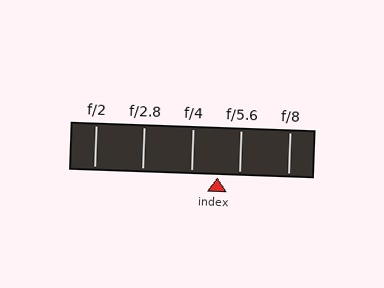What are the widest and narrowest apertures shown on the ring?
The widest aperture shown is f/2 and the narrowest is f/8.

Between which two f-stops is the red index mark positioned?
The index mark is between f/4 and f/5.6.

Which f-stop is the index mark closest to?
The index mark is closest to f/5.6.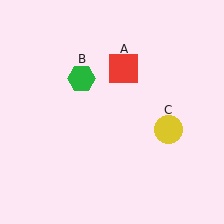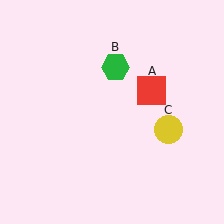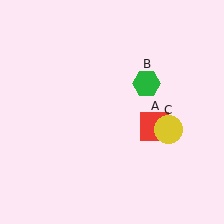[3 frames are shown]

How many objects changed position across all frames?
2 objects changed position: red square (object A), green hexagon (object B).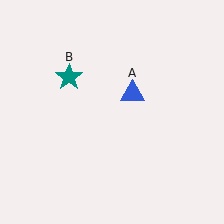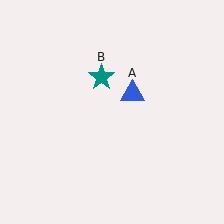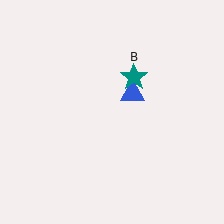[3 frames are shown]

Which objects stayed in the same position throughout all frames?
Blue triangle (object A) remained stationary.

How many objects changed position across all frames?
1 object changed position: teal star (object B).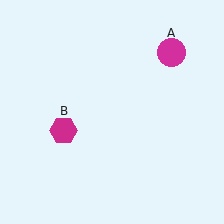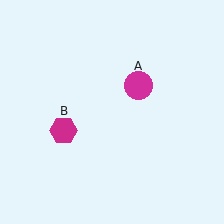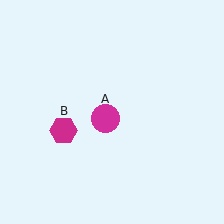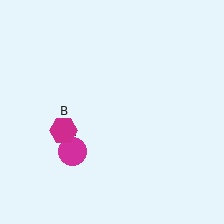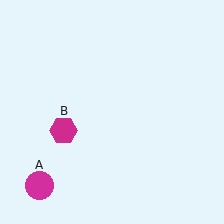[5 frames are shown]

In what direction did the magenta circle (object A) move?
The magenta circle (object A) moved down and to the left.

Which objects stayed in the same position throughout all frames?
Magenta hexagon (object B) remained stationary.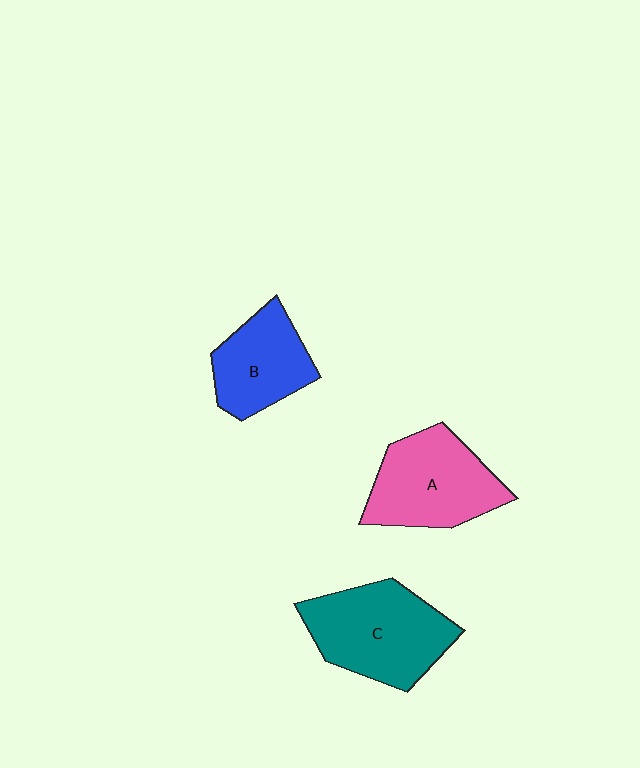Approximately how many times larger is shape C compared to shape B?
Approximately 1.4 times.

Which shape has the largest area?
Shape C (teal).